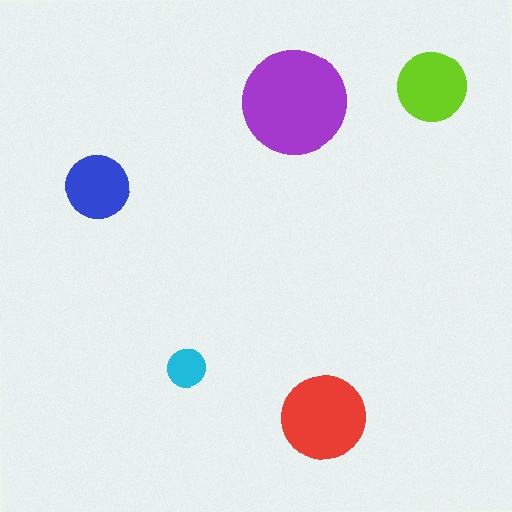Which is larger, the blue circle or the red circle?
The red one.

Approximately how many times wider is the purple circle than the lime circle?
About 1.5 times wider.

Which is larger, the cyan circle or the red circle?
The red one.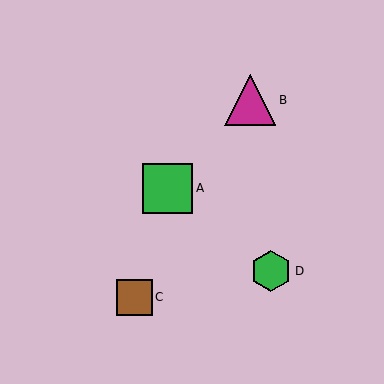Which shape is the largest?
The magenta triangle (labeled B) is the largest.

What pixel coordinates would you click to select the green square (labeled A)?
Click at (168, 188) to select the green square A.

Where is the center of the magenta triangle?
The center of the magenta triangle is at (250, 100).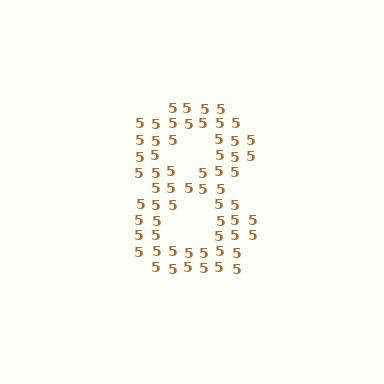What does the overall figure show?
The overall figure shows the digit 8.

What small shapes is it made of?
It is made of small digit 5's.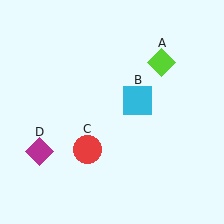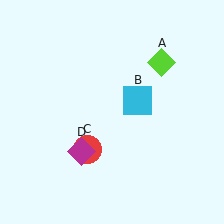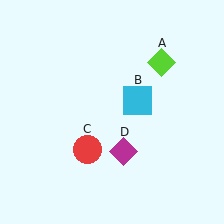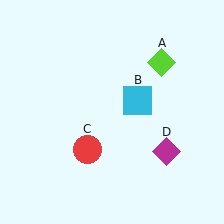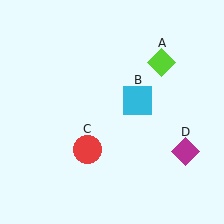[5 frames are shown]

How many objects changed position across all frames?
1 object changed position: magenta diamond (object D).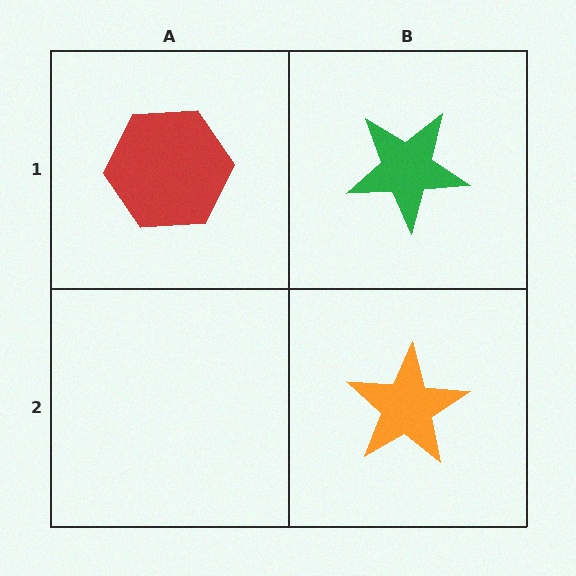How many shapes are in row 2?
1 shape.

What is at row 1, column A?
A red hexagon.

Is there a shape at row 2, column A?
No, that cell is empty.